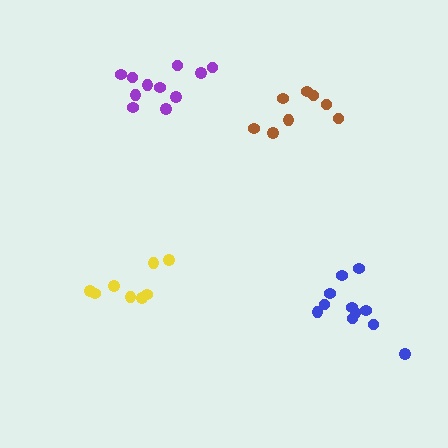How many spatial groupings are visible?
There are 4 spatial groupings.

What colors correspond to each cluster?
The clusters are colored: blue, brown, yellow, purple.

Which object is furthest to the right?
The blue cluster is rightmost.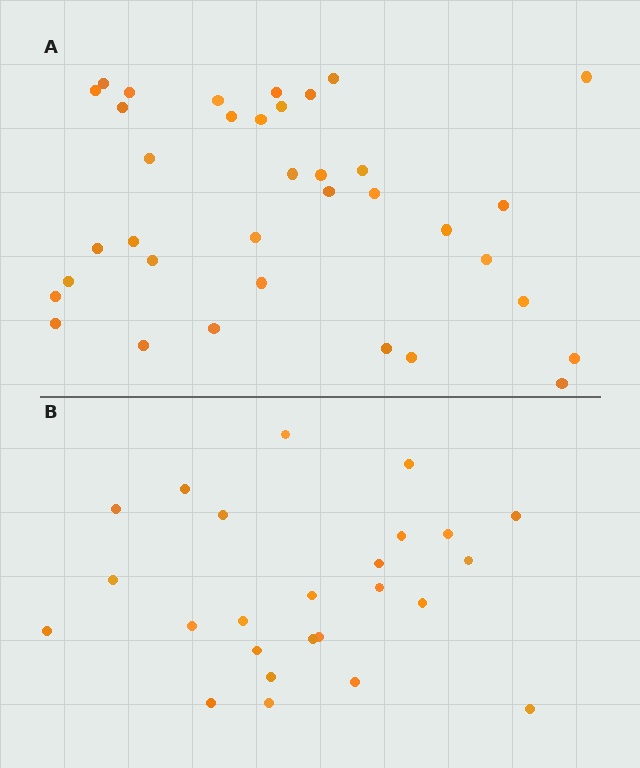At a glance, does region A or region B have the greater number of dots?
Region A (the top region) has more dots.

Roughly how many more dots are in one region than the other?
Region A has roughly 12 or so more dots than region B.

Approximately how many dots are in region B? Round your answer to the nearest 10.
About 20 dots. (The exact count is 25, which rounds to 20.)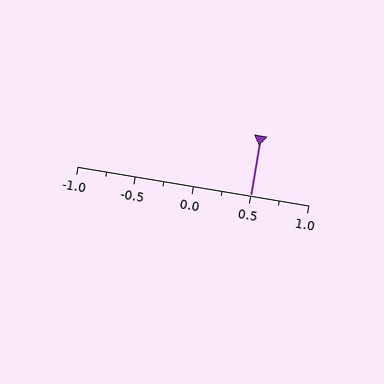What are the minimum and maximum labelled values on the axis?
The axis runs from -1.0 to 1.0.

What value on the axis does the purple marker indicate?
The marker indicates approximately 0.5.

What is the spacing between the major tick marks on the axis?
The major ticks are spaced 0.5 apart.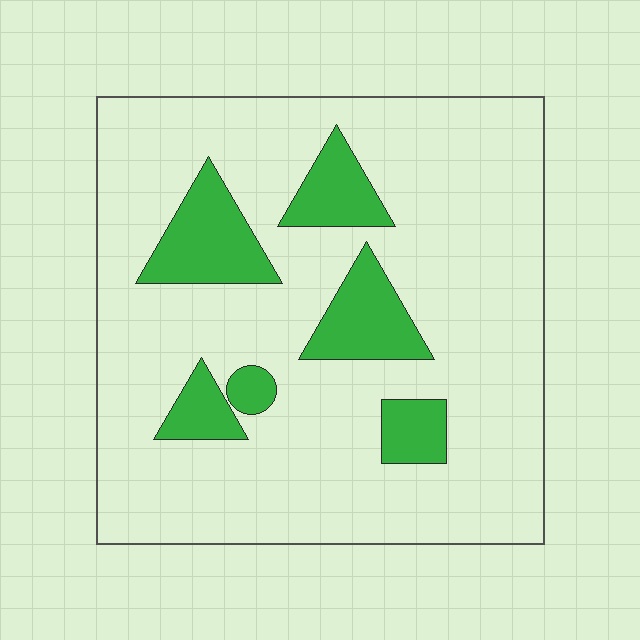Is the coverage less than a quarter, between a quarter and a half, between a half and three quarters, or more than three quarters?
Less than a quarter.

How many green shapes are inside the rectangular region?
6.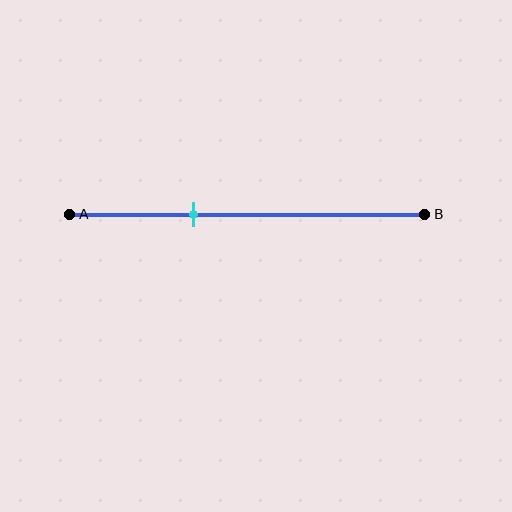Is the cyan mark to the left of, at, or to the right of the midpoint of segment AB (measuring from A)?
The cyan mark is to the left of the midpoint of segment AB.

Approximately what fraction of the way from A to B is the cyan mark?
The cyan mark is approximately 35% of the way from A to B.